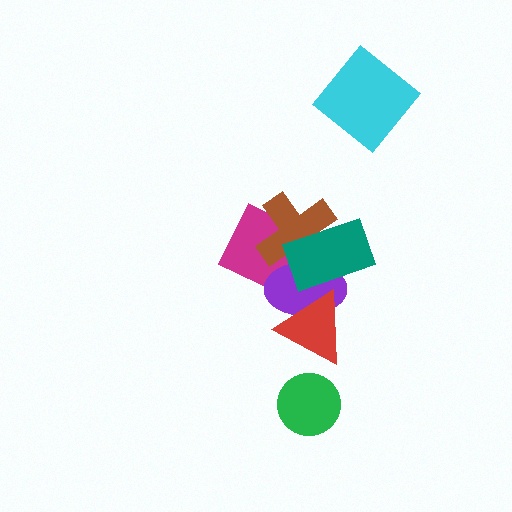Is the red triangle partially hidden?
No, no other shape covers it.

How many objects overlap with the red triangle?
2 objects overlap with the red triangle.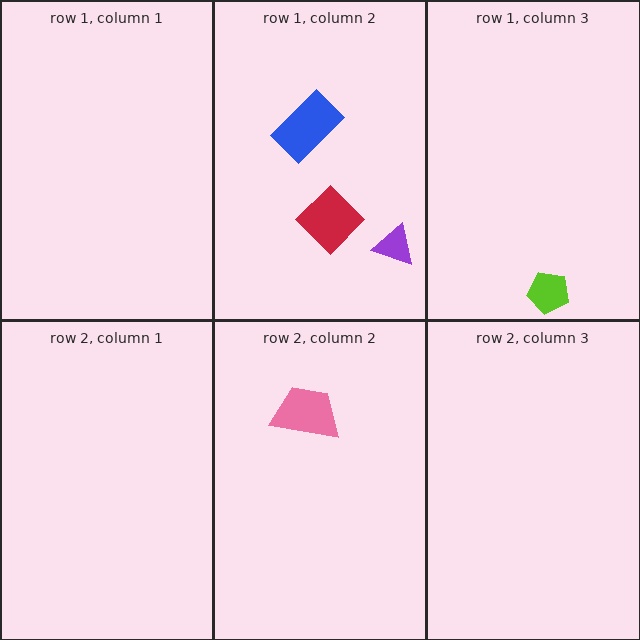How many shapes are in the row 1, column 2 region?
3.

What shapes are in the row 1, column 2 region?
The red diamond, the blue rectangle, the purple triangle.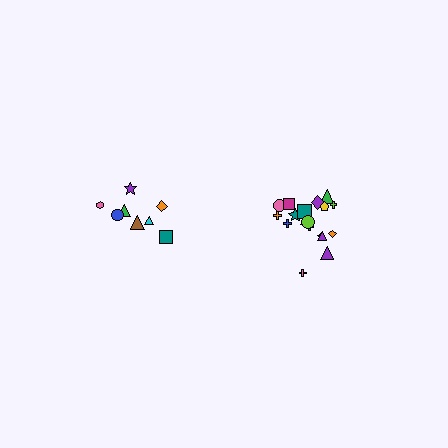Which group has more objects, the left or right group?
The right group.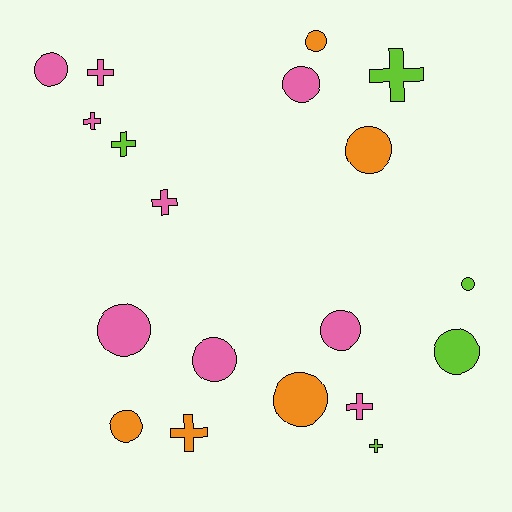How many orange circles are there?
There are 4 orange circles.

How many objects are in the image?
There are 19 objects.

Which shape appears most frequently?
Circle, with 11 objects.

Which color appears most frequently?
Pink, with 9 objects.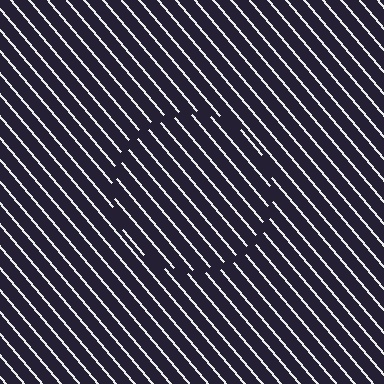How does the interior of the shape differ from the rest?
The interior of the shape contains the same grating, shifted by half a period — the contour is defined by the phase discontinuity where line-ends from the inner and outer gratings abut.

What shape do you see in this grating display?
An illusory circle. The interior of the shape contains the same grating, shifted by half a period — the contour is defined by the phase discontinuity where line-ends from the inner and outer gratings abut.